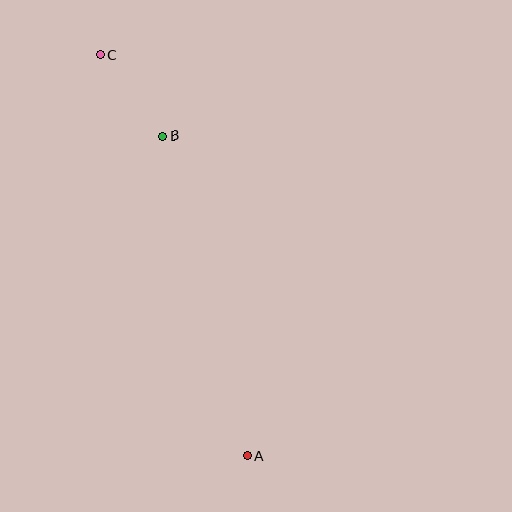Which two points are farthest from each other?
Points A and C are farthest from each other.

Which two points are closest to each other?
Points B and C are closest to each other.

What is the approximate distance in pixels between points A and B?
The distance between A and B is approximately 331 pixels.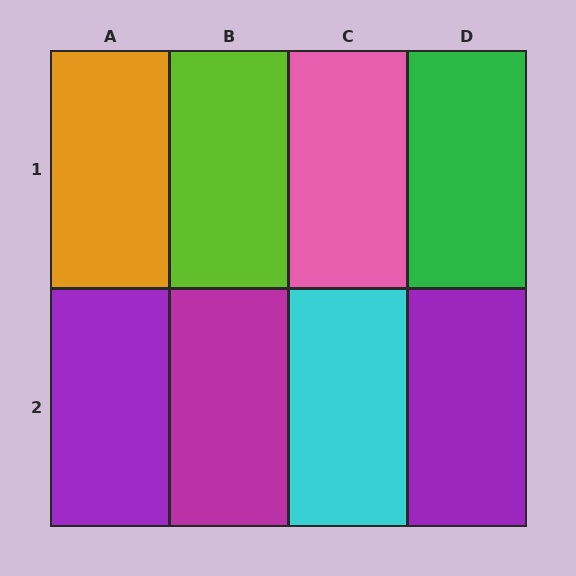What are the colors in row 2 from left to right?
Purple, magenta, cyan, purple.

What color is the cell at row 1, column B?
Lime.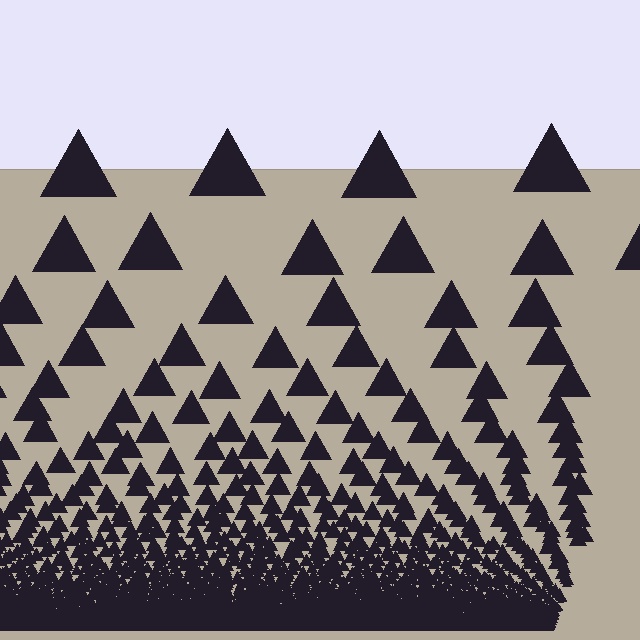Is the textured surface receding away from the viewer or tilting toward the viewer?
The surface appears to tilt toward the viewer. Texture elements get larger and sparser toward the top.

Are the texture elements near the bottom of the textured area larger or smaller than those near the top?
Smaller. The gradient is inverted — elements near the bottom are smaller and denser.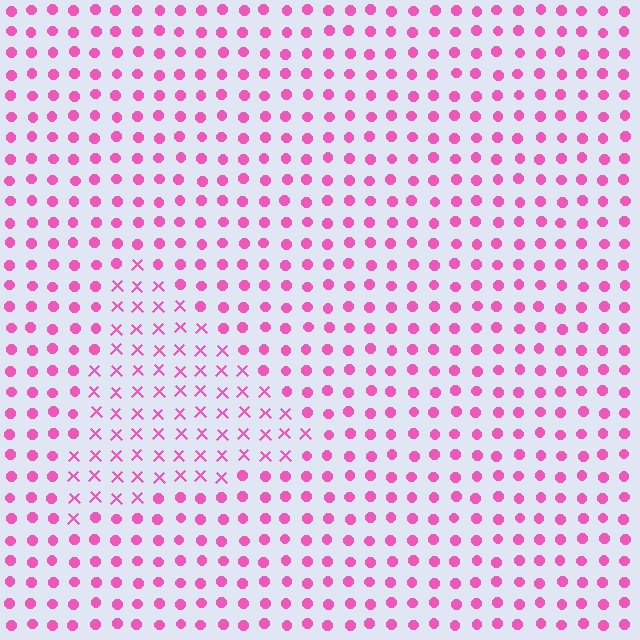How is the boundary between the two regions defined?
The boundary is defined by a change in element shape: X marks inside vs. circles outside. All elements share the same color and spacing.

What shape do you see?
I see a triangle.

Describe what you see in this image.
The image is filled with small pink elements arranged in a uniform grid. A triangle-shaped region contains X marks, while the surrounding area contains circles. The boundary is defined purely by the change in element shape.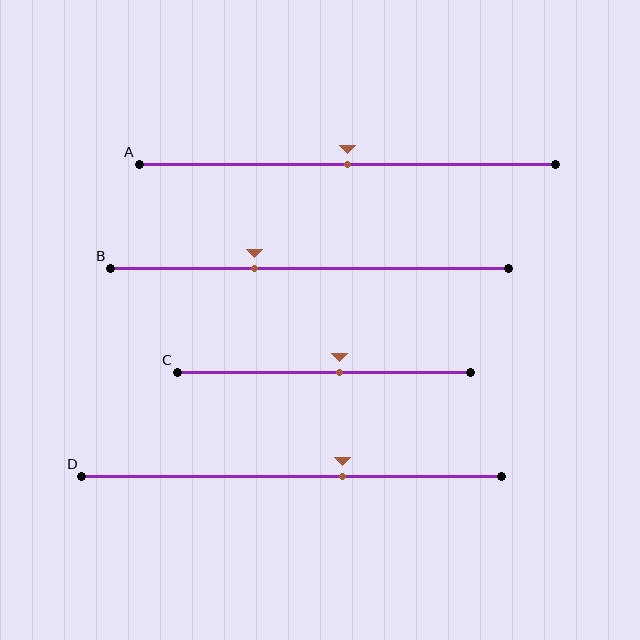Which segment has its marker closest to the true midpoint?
Segment A has its marker closest to the true midpoint.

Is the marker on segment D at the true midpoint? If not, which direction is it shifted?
No, the marker on segment D is shifted to the right by about 12% of the segment length.